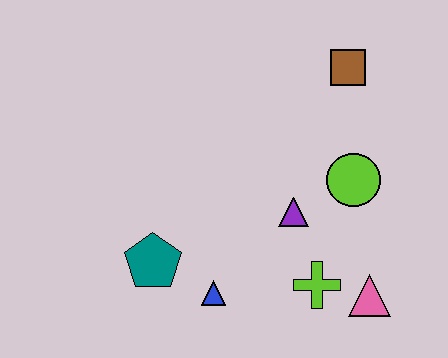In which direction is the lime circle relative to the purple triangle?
The lime circle is to the right of the purple triangle.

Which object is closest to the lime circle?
The purple triangle is closest to the lime circle.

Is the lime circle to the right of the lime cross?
Yes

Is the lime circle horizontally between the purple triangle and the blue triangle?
No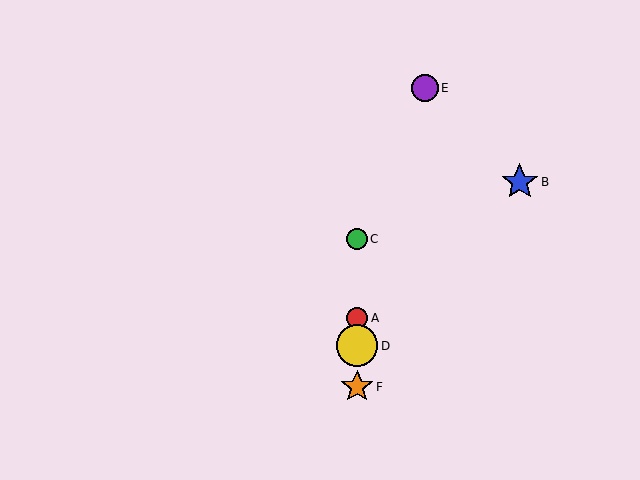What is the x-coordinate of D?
Object D is at x≈357.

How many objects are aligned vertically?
4 objects (A, C, D, F) are aligned vertically.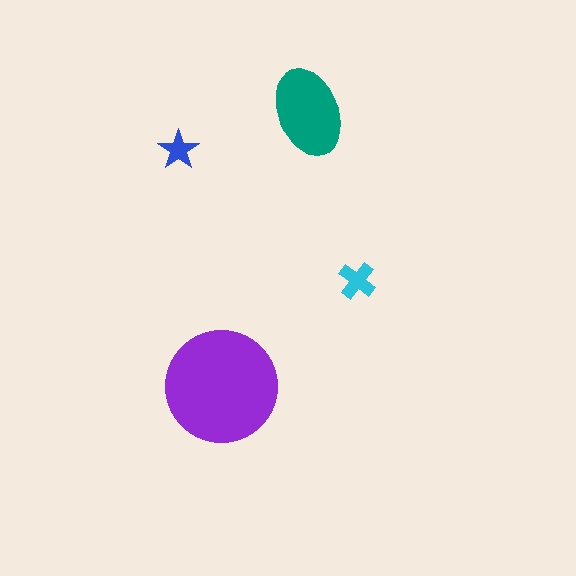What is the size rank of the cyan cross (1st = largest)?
3rd.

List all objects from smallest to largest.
The blue star, the cyan cross, the teal ellipse, the purple circle.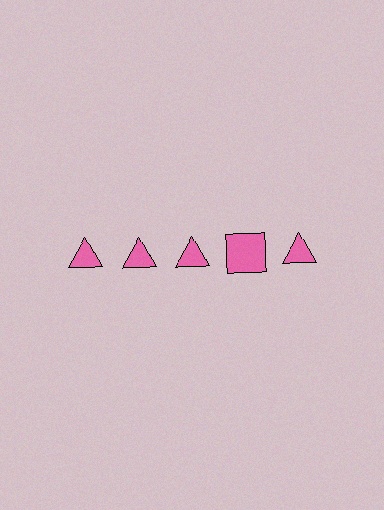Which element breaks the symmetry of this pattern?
The pink square in the top row, second from right column breaks the symmetry. All other shapes are pink triangles.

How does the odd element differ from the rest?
It has a different shape: square instead of triangle.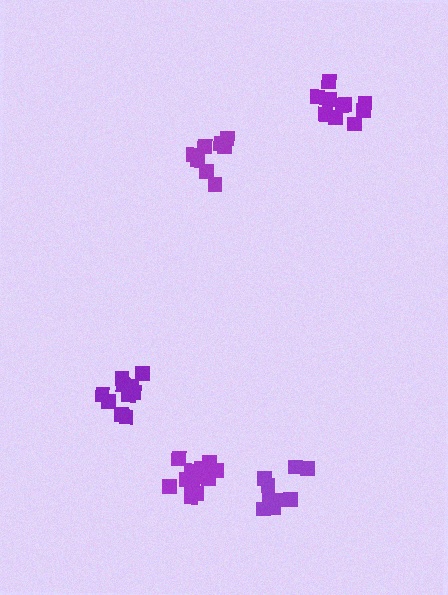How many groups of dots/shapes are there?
There are 5 groups.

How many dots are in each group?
Group 1: 11 dots, Group 2: 14 dots, Group 3: 9 dots, Group 4: 9 dots, Group 5: 10 dots (53 total).